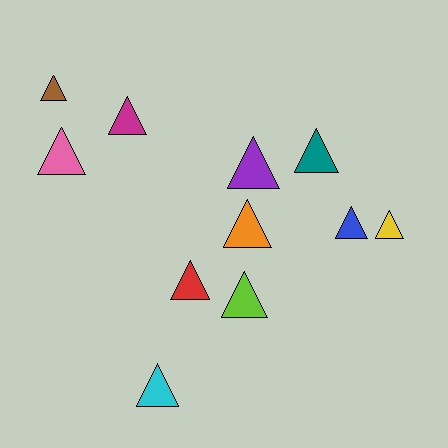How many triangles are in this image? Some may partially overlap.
There are 11 triangles.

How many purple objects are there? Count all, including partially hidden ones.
There is 1 purple object.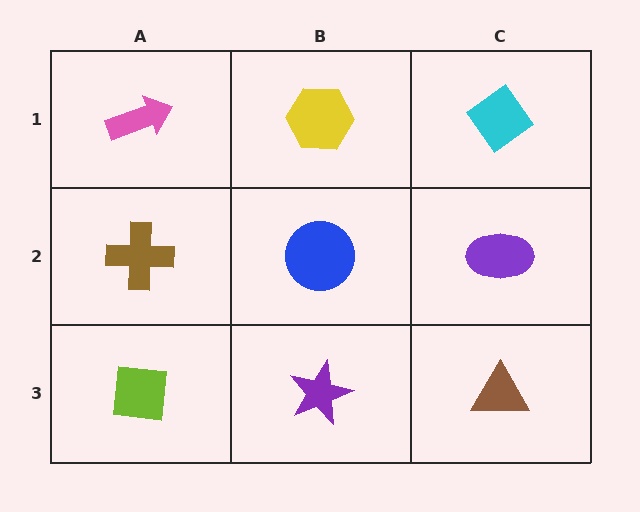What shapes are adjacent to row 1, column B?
A blue circle (row 2, column B), a pink arrow (row 1, column A), a cyan diamond (row 1, column C).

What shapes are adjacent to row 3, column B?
A blue circle (row 2, column B), a lime square (row 3, column A), a brown triangle (row 3, column C).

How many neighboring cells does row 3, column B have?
3.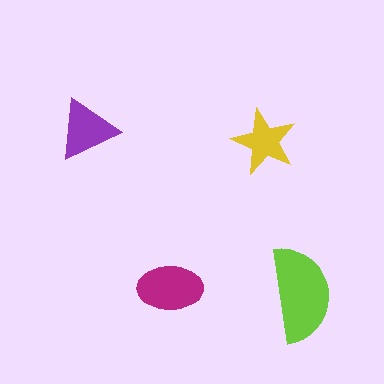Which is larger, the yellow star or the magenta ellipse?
The magenta ellipse.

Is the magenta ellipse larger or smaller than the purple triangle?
Larger.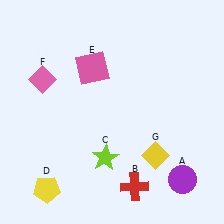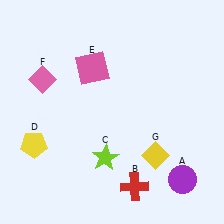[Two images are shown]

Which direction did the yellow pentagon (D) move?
The yellow pentagon (D) moved up.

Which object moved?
The yellow pentagon (D) moved up.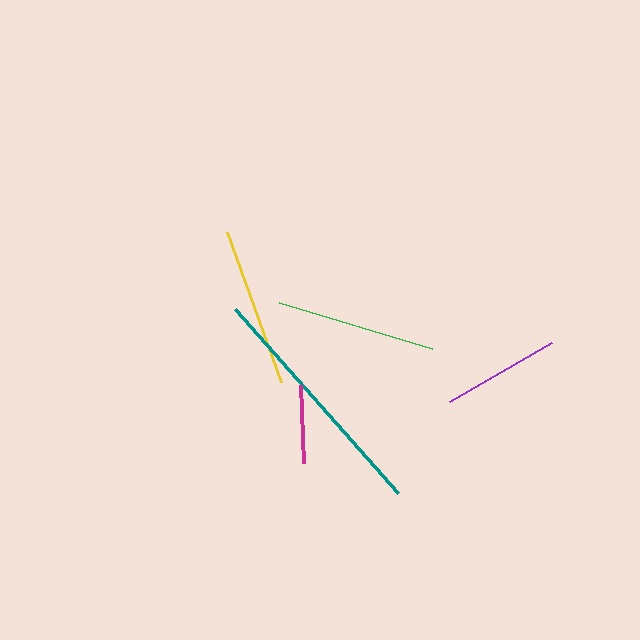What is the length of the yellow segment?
The yellow segment is approximately 160 pixels long.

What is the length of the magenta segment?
The magenta segment is approximately 78 pixels long.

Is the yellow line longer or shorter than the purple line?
The yellow line is longer than the purple line.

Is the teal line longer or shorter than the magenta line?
The teal line is longer than the magenta line.